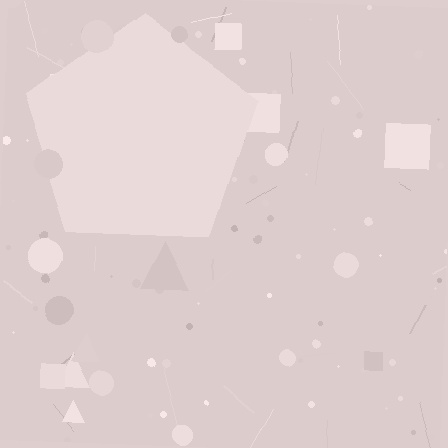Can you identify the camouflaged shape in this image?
The camouflaged shape is a pentagon.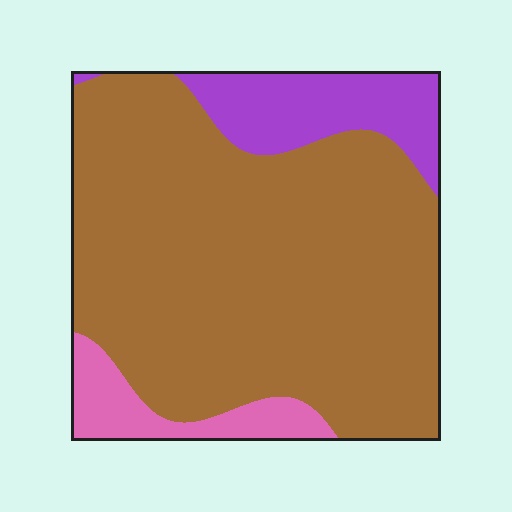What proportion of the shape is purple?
Purple takes up less than a sixth of the shape.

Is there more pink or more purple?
Purple.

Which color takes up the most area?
Brown, at roughly 80%.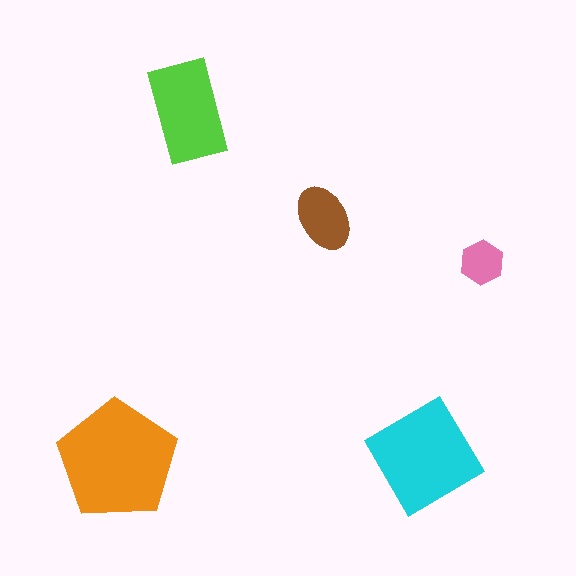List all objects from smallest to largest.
The pink hexagon, the brown ellipse, the lime rectangle, the cyan diamond, the orange pentagon.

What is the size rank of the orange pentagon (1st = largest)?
1st.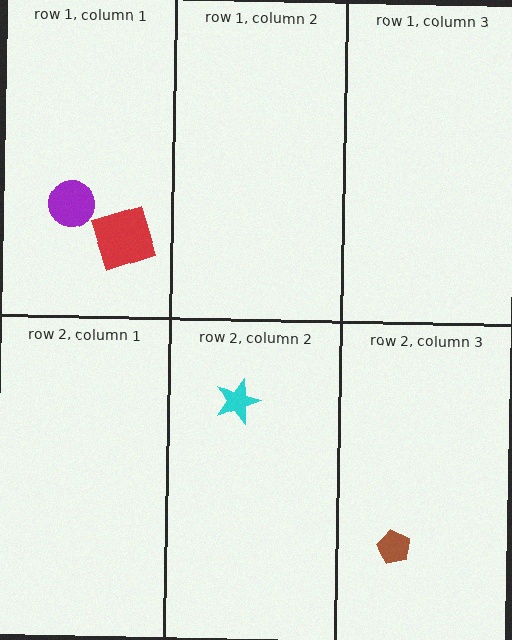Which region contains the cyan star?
The row 2, column 2 region.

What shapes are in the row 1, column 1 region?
The purple circle, the red square.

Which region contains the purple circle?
The row 1, column 1 region.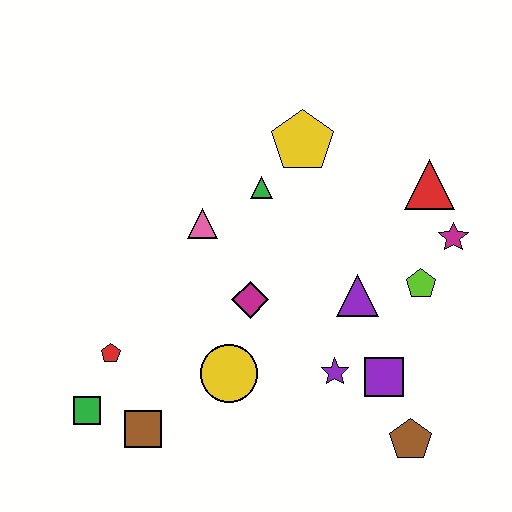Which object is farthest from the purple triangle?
The green square is farthest from the purple triangle.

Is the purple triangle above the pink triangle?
No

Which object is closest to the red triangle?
The magenta star is closest to the red triangle.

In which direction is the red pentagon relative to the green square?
The red pentagon is above the green square.